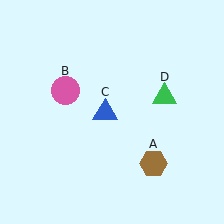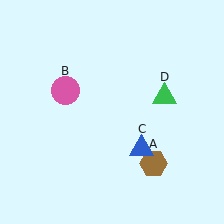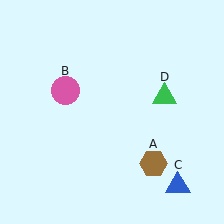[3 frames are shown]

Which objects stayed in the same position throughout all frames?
Brown hexagon (object A) and pink circle (object B) and green triangle (object D) remained stationary.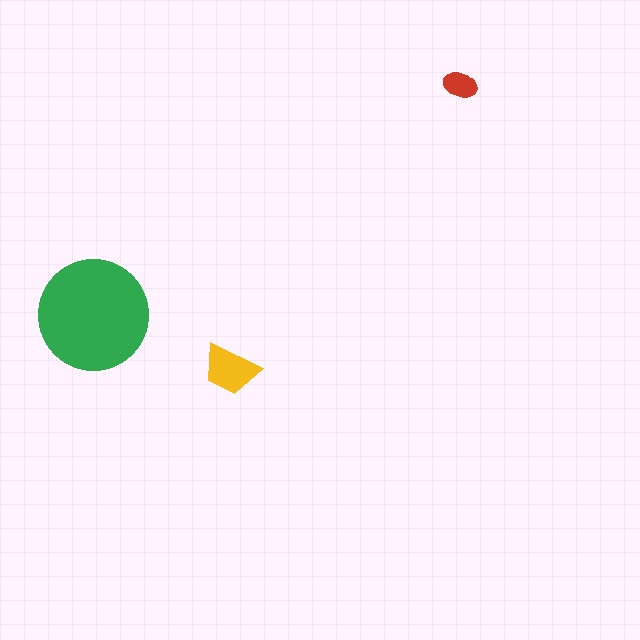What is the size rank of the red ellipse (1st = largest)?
3rd.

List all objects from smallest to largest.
The red ellipse, the yellow trapezoid, the green circle.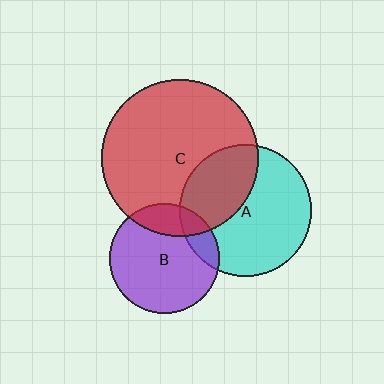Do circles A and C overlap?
Yes.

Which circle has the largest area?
Circle C (red).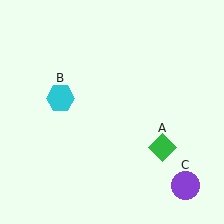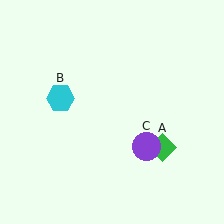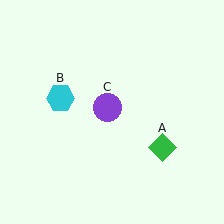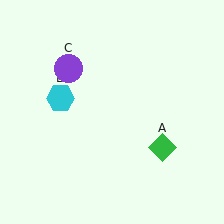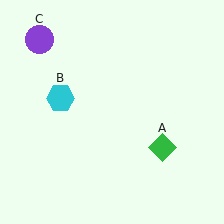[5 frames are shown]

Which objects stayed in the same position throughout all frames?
Green diamond (object A) and cyan hexagon (object B) remained stationary.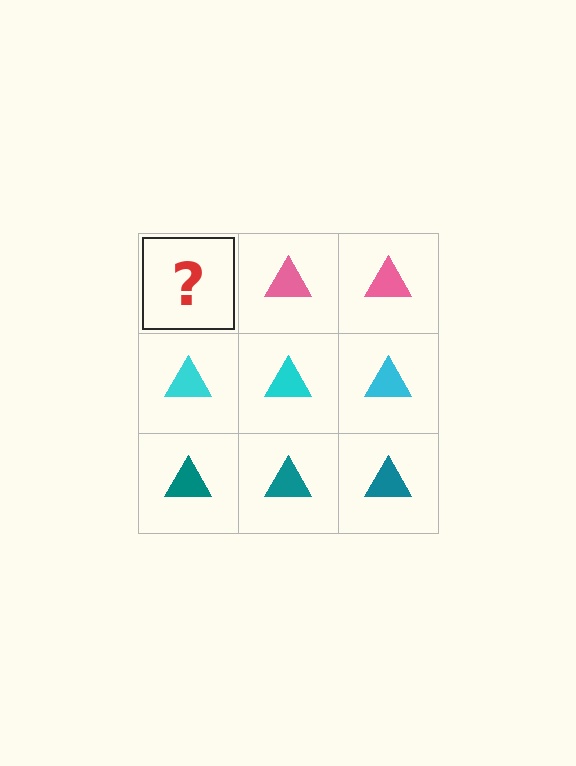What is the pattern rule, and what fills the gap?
The rule is that each row has a consistent color. The gap should be filled with a pink triangle.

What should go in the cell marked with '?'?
The missing cell should contain a pink triangle.